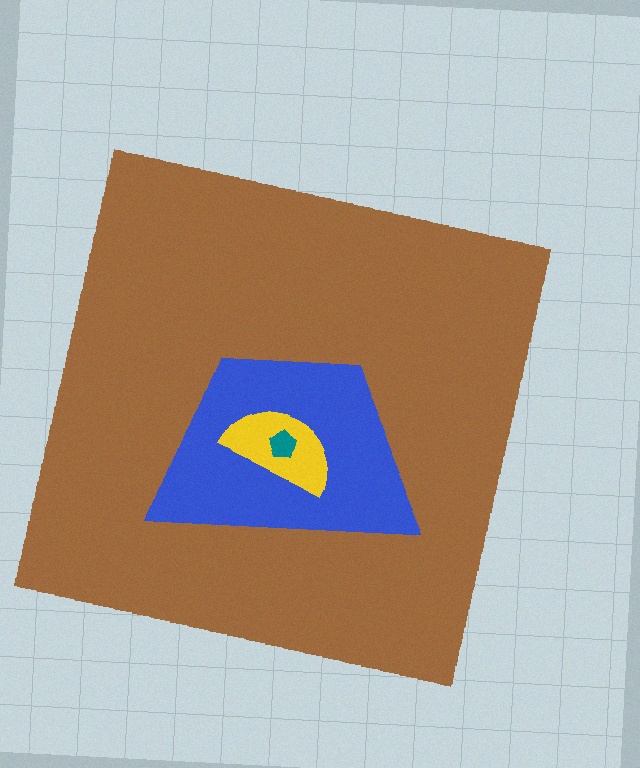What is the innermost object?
The teal pentagon.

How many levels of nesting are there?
4.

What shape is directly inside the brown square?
The blue trapezoid.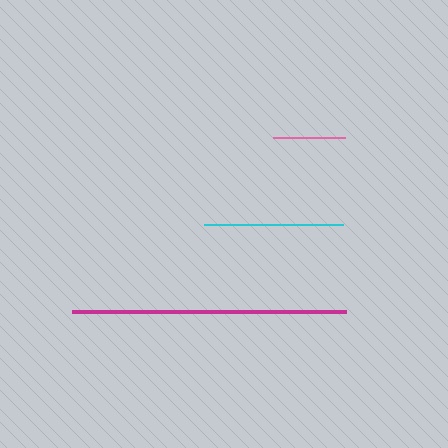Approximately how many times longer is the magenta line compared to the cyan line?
The magenta line is approximately 2.0 times the length of the cyan line.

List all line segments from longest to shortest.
From longest to shortest: magenta, cyan, pink.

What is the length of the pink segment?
The pink segment is approximately 71 pixels long.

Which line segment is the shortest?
The pink line is the shortest at approximately 71 pixels.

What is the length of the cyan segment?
The cyan segment is approximately 138 pixels long.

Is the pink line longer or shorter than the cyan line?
The cyan line is longer than the pink line.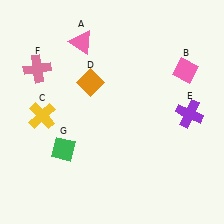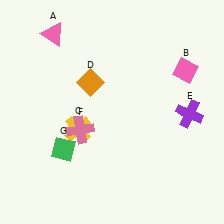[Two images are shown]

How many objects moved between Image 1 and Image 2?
3 objects moved between the two images.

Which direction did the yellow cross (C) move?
The yellow cross (C) moved right.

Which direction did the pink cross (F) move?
The pink cross (F) moved down.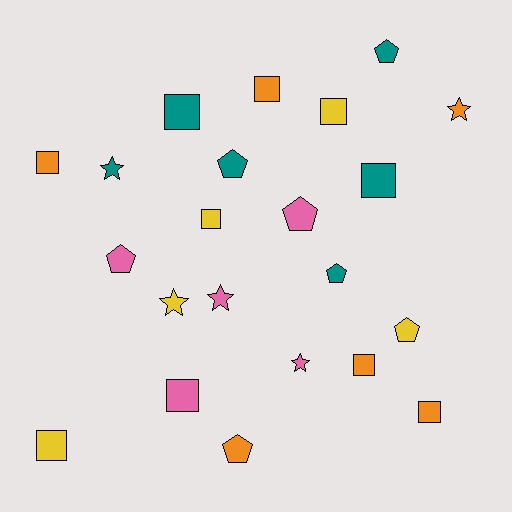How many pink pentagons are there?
There are 2 pink pentagons.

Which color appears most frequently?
Teal, with 6 objects.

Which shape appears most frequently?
Square, with 10 objects.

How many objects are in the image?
There are 22 objects.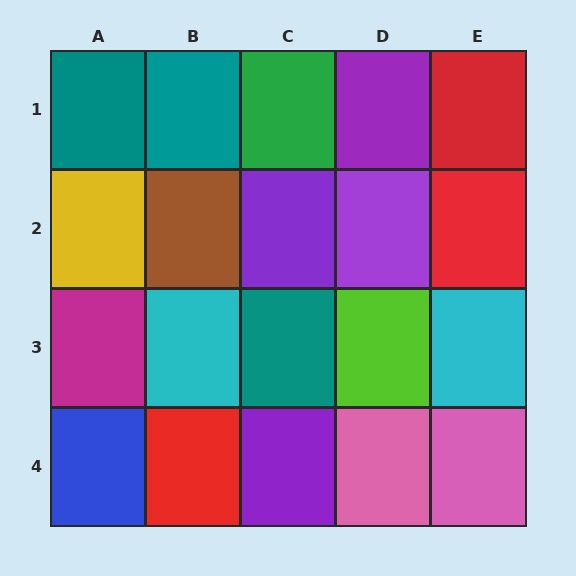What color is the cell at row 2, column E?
Red.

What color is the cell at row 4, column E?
Pink.